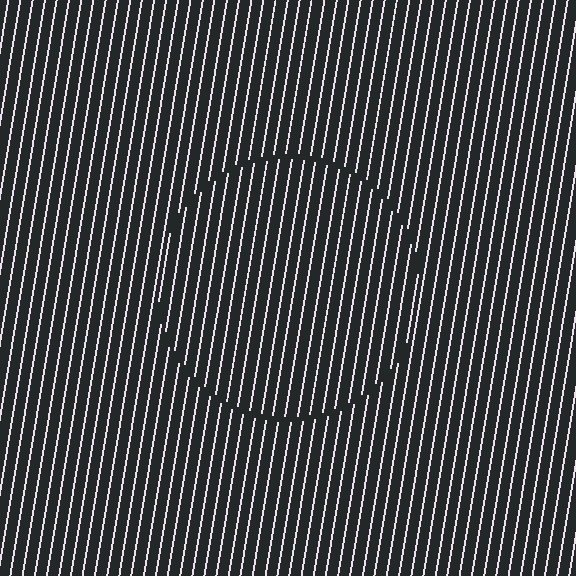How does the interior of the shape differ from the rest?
The interior of the shape contains the same grating, shifted by half a period — the contour is defined by the phase discontinuity where line-ends from the inner and outer gratings abut.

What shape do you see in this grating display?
An illusory circle. The interior of the shape contains the same grating, shifted by half a period — the contour is defined by the phase discontinuity where line-ends from the inner and outer gratings abut.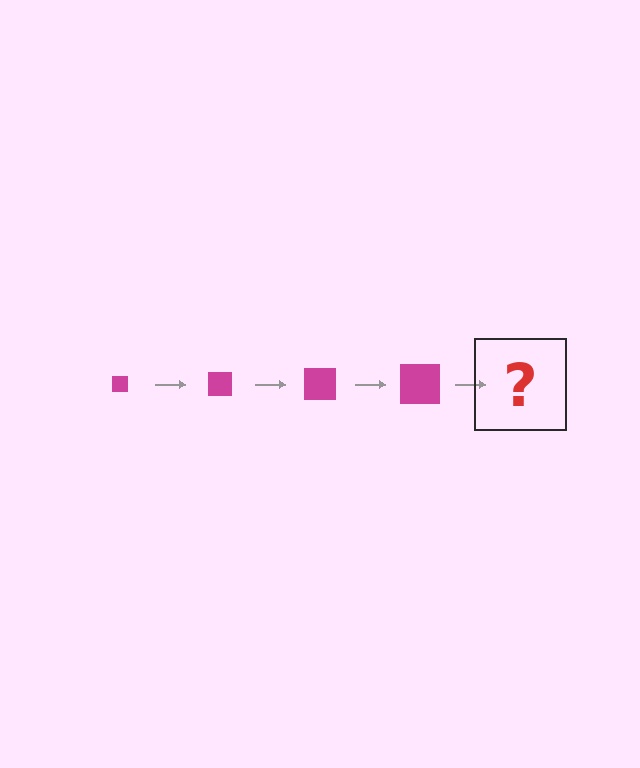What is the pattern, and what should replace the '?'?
The pattern is that the square gets progressively larger each step. The '?' should be a magenta square, larger than the previous one.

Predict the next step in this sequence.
The next step is a magenta square, larger than the previous one.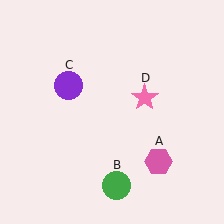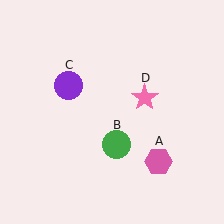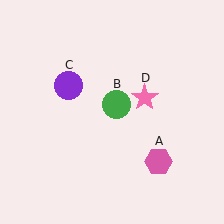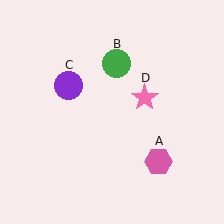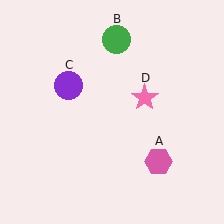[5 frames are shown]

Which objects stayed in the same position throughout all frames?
Pink hexagon (object A) and purple circle (object C) and pink star (object D) remained stationary.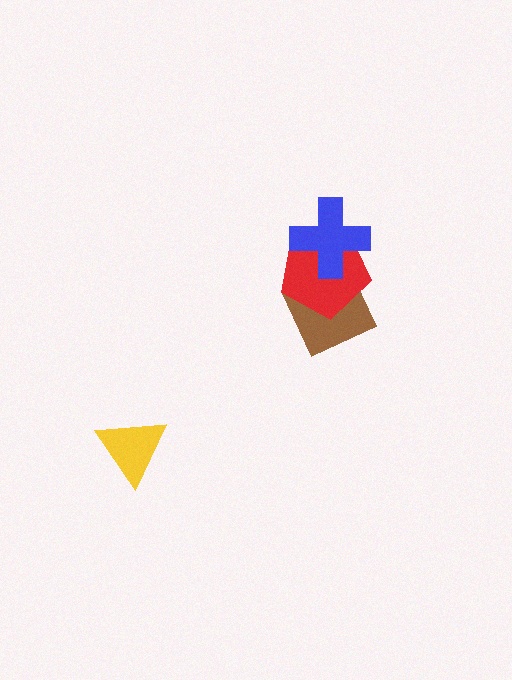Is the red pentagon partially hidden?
Yes, it is partially covered by another shape.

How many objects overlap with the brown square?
1 object overlaps with the brown square.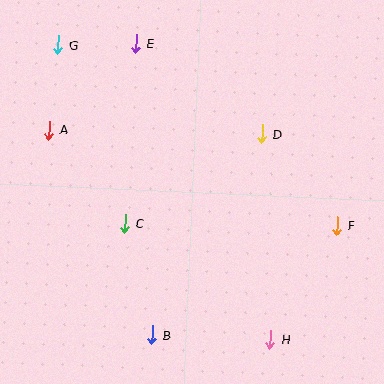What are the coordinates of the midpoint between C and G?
The midpoint between C and G is at (91, 134).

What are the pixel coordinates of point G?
Point G is at (58, 45).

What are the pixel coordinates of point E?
Point E is at (136, 44).